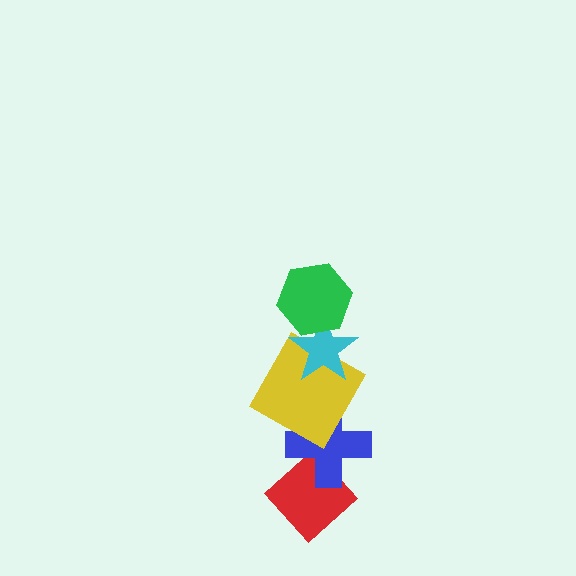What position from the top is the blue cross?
The blue cross is 4th from the top.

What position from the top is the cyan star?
The cyan star is 2nd from the top.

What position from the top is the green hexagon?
The green hexagon is 1st from the top.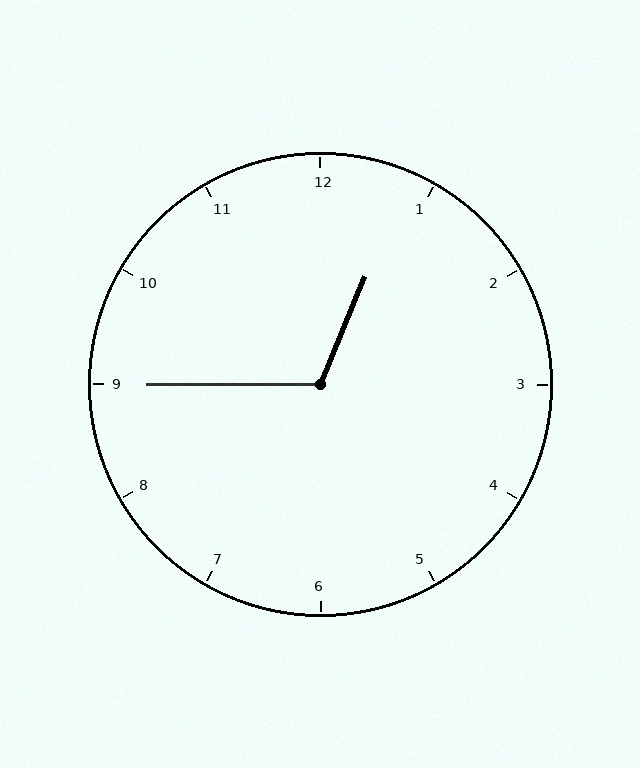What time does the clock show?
12:45.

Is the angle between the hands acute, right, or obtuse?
It is obtuse.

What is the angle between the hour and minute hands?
Approximately 112 degrees.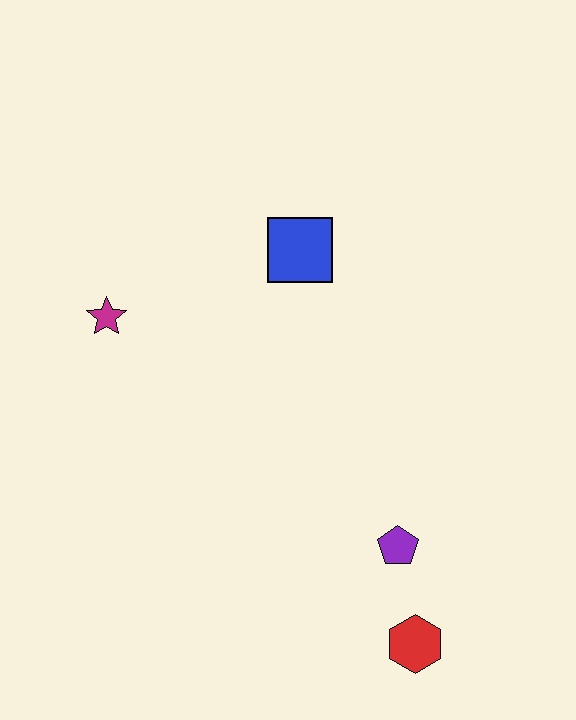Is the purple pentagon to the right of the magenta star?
Yes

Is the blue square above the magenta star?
Yes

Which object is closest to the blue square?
The magenta star is closest to the blue square.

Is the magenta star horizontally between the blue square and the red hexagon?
No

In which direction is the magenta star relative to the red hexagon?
The magenta star is above the red hexagon.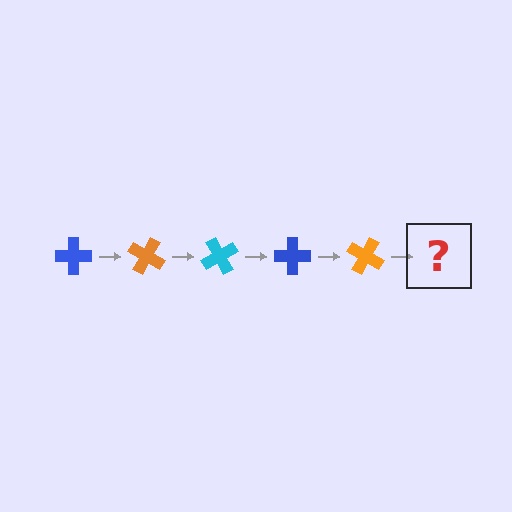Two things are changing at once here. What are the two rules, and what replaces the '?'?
The two rules are that it rotates 30 degrees each step and the color cycles through blue, orange, and cyan. The '?' should be a cyan cross, rotated 150 degrees from the start.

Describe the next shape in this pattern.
It should be a cyan cross, rotated 150 degrees from the start.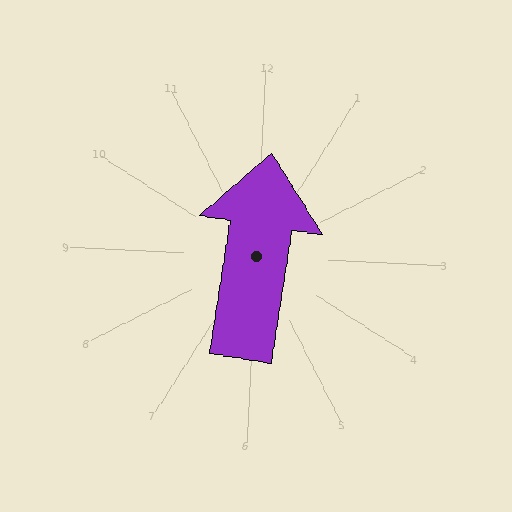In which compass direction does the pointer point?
North.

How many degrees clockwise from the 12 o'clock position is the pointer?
Approximately 6 degrees.